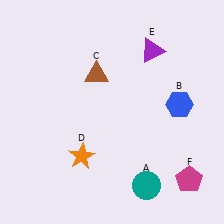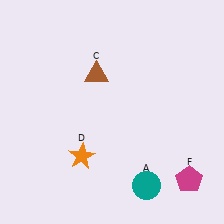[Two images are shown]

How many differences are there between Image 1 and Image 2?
There are 2 differences between the two images.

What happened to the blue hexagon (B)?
The blue hexagon (B) was removed in Image 2. It was in the top-right area of Image 1.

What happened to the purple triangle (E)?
The purple triangle (E) was removed in Image 2. It was in the top-right area of Image 1.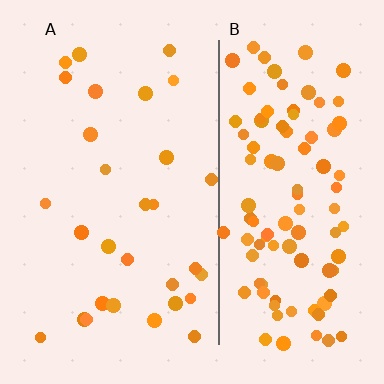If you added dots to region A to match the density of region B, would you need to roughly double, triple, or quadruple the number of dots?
Approximately quadruple.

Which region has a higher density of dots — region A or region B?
B (the right).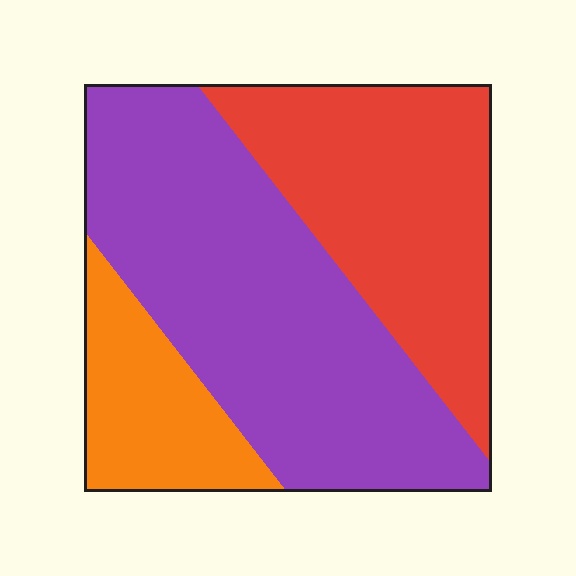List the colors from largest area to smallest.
From largest to smallest: purple, red, orange.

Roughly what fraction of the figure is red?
Red takes up about one third (1/3) of the figure.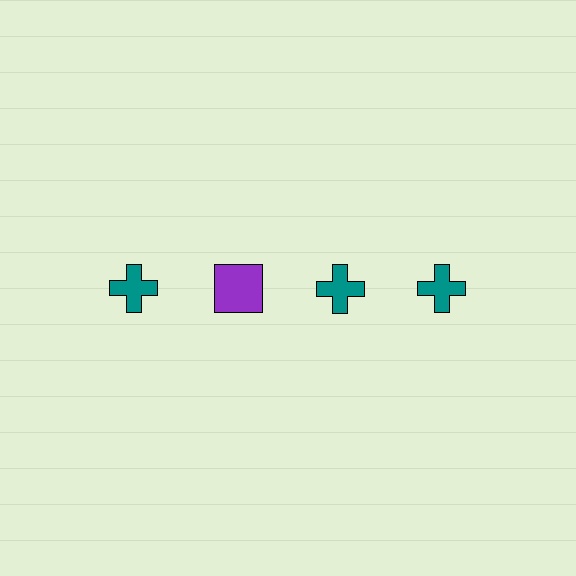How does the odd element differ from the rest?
It differs in both color (purple instead of teal) and shape (square instead of cross).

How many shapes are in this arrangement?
There are 4 shapes arranged in a grid pattern.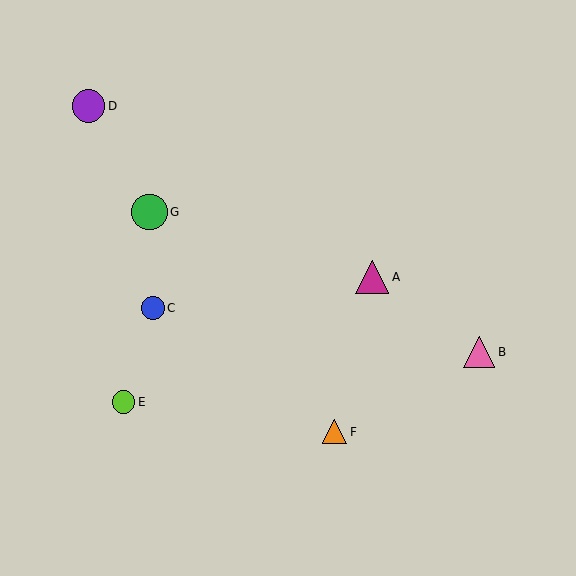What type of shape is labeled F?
Shape F is an orange triangle.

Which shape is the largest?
The green circle (labeled G) is the largest.